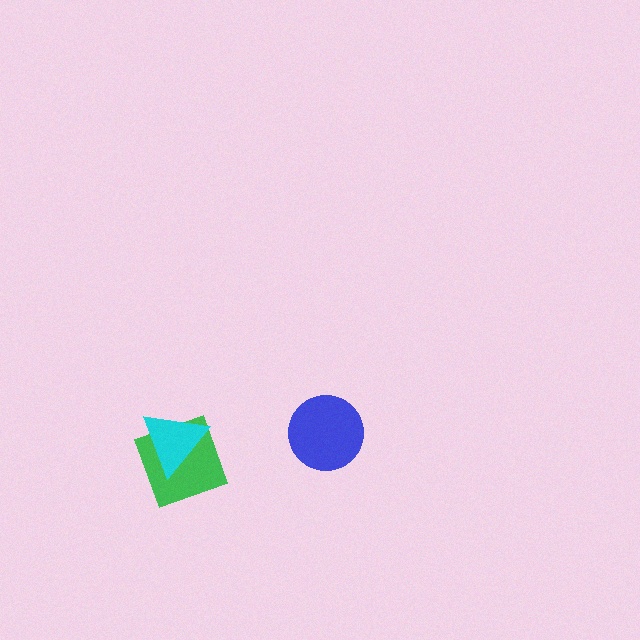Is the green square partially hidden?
Yes, it is partially covered by another shape.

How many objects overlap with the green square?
1 object overlaps with the green square.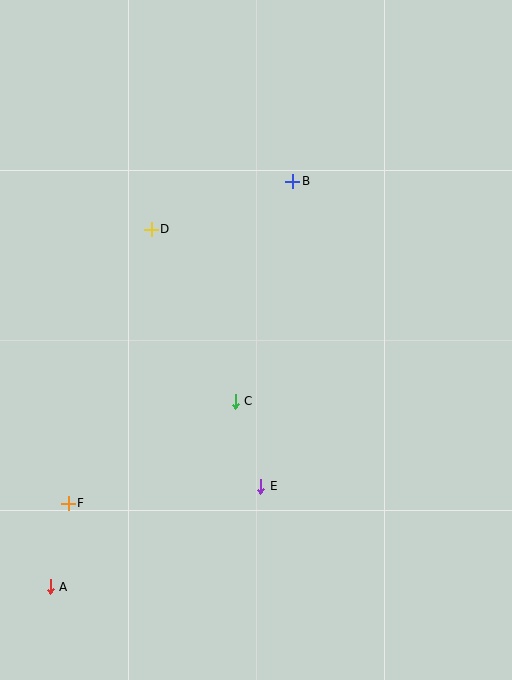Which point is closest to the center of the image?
Point C at (235, 401) is closest to the center.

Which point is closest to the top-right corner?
Point B is closest to the top-right corner.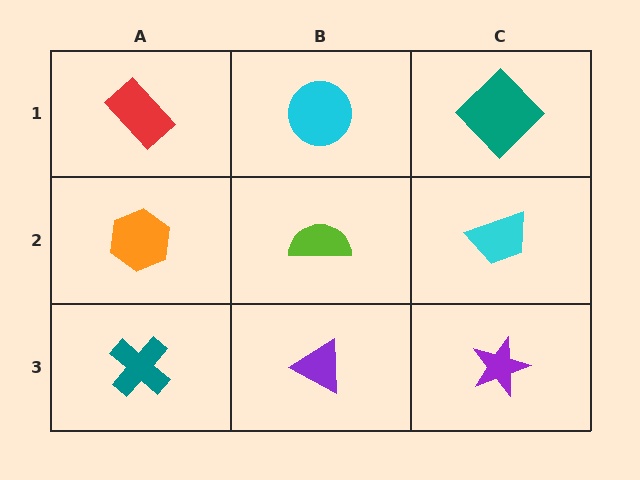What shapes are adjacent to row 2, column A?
A red rectangle (row 1, column A), a teal cross (row 3, column A), a lime semicircle (row 2, column B).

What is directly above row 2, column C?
A teal diamond.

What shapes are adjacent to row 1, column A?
An orange hexagon (row 2, column A), a cyan circle (row 1, column B).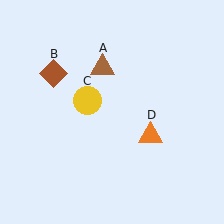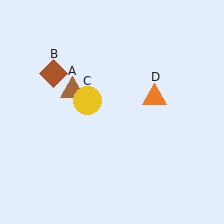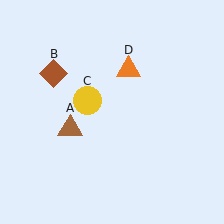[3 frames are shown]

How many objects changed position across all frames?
2 objects changed position: brown triangle (object A), orange triangle (object D).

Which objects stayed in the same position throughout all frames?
Brown diamond (object B) and yellow circle (object C) remained stationary.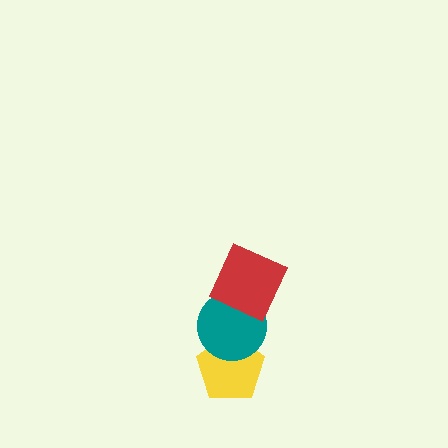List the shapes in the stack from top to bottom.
From top to bottom: the red square, the teal circle, the yellow pentagon.